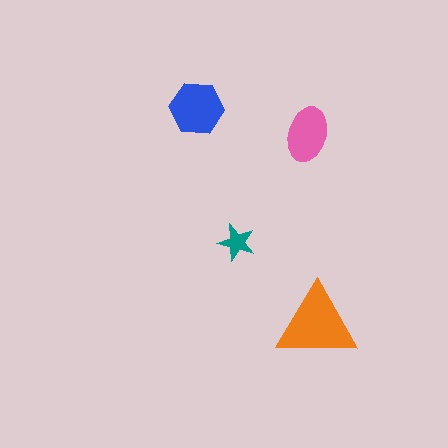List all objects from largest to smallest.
The orange triangle, the blue hexagon, the pink ellipse, the teal star.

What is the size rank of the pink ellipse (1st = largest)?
3rd.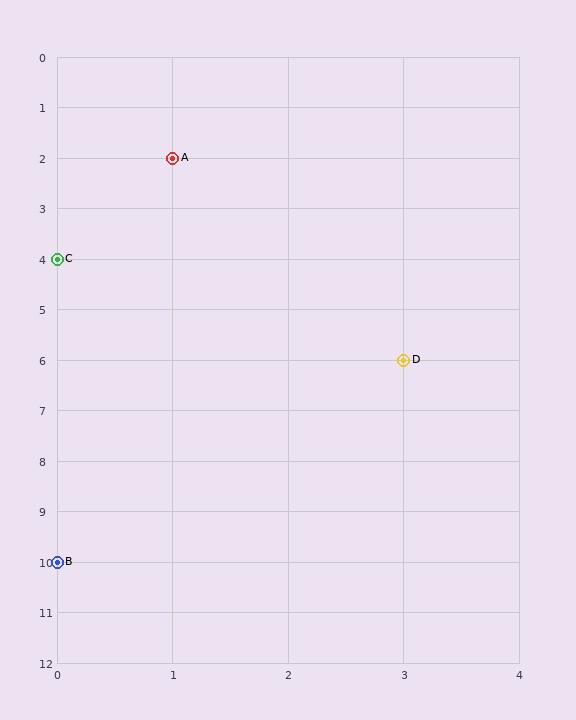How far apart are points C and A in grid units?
Points C and A are 1 column and 2 rows apart (about 2.2 grid units diagonally).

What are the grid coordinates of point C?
Point C is at grid coordinates (0, 4).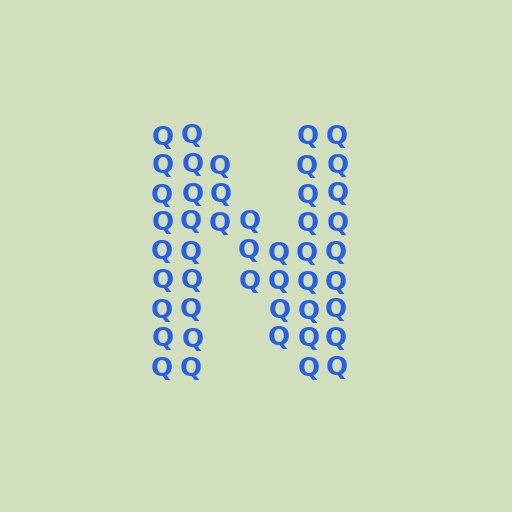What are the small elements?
The small elements are letter Q's.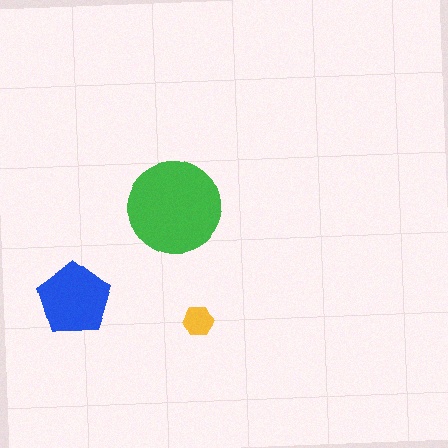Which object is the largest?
The green circle.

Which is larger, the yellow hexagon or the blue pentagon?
The blue pentagon.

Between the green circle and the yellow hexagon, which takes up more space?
The green circle.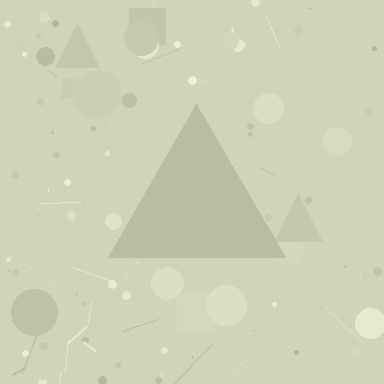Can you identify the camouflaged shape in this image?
The camouflaged shape is a triangle.